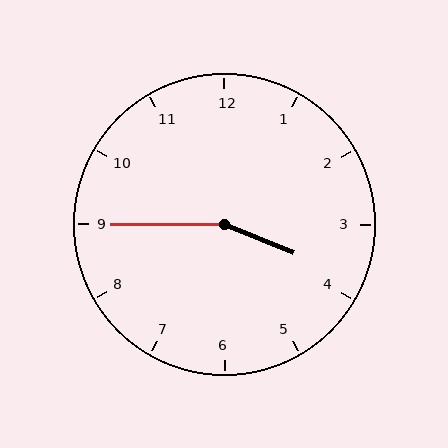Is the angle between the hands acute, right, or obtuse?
It is obtuse.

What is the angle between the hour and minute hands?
Approximately 158 degrees.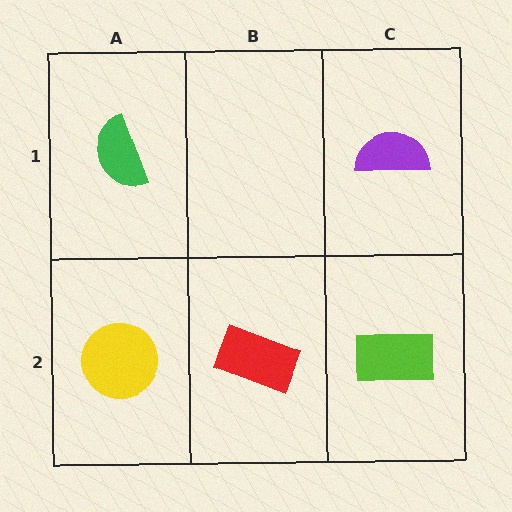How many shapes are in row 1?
2 shapes.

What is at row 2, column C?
A lime rectangle.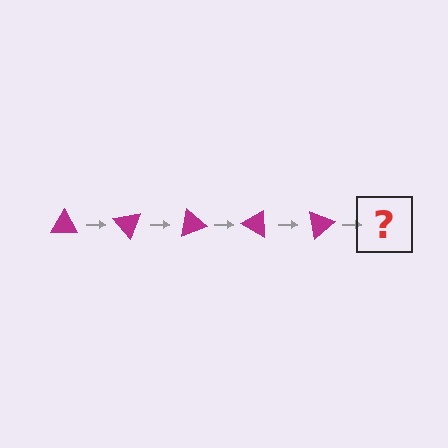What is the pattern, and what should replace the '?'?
The pattern is that the triangle rotates 50 degrees each step. The '?' should be a magenta triangle rotated 250 degrees.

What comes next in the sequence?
The next element should be a magenta triangle rotated 250 degrees.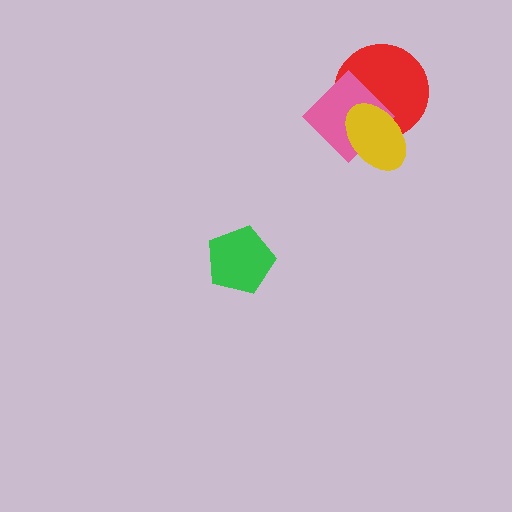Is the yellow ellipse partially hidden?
No, no other shape covers it.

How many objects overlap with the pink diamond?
2 objects overlap with the pink diamond.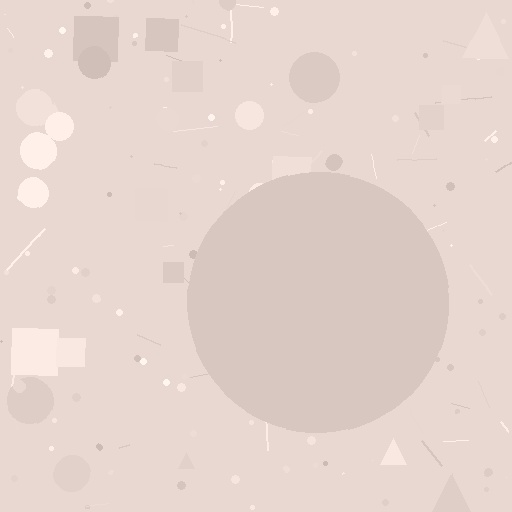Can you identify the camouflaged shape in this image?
The camouflaged shape is a circle.